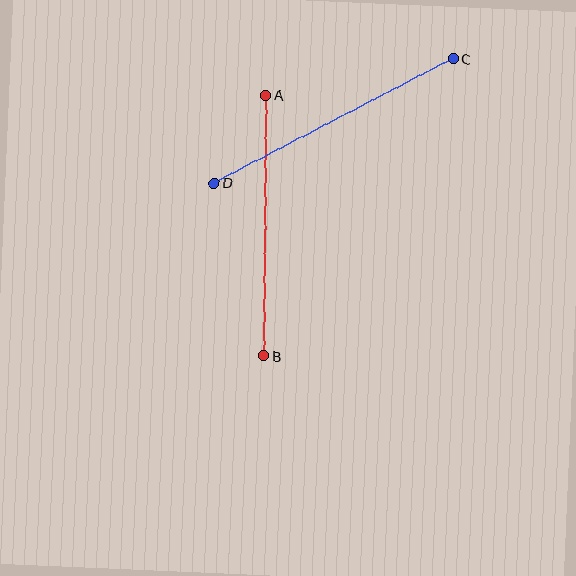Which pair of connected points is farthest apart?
Points C and D are farthest apart.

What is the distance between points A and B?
The distance is approximately 261 pixels.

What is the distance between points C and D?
The distance is approximately 269 pixels.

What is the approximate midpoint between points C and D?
The midpoint is at approximately (334, 121) pixels.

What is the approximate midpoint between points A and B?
The midpoint is at approximately (265, 226) pixels.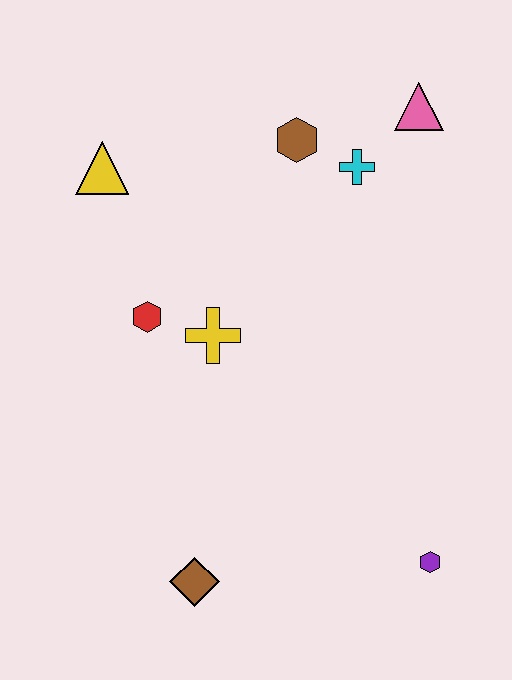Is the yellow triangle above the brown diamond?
Yes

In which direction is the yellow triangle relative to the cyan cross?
The yellow triangle is to the left of the cyan cross.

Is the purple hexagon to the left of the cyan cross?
No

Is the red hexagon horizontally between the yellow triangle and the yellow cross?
Yes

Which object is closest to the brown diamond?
The purple hexagon is closest to the brown diamond.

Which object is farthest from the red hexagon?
The purple hexagon is farthest from the red hexagon.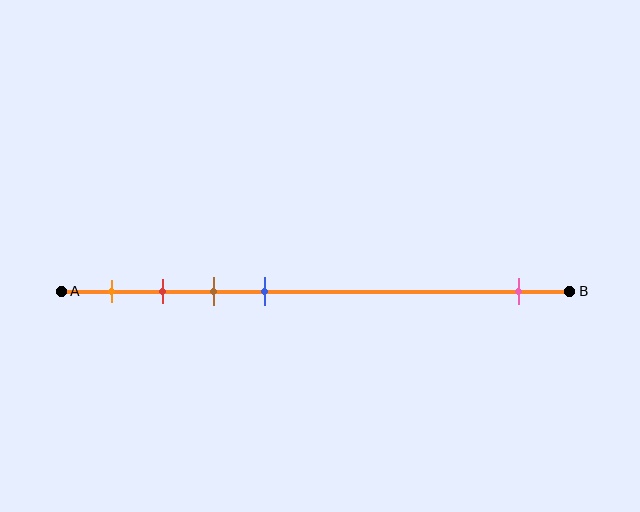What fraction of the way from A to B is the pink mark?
The pink mark is approximately 90% (0.9) of the way from A to B.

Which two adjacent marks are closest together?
The red and brown marks are the closest adjacent pair.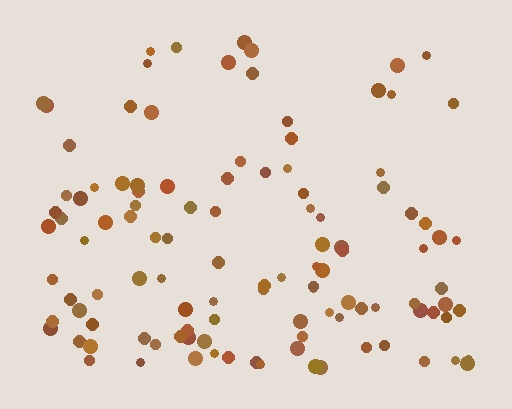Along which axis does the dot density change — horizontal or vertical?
Vertical.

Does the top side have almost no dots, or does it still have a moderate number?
Still a moderate number, just noticeably fewer than the bottom.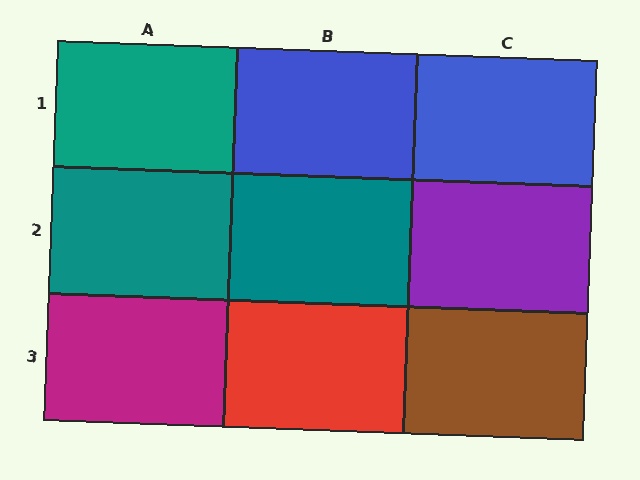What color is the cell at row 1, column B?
Blue.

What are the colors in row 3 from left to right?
Magenta, red, brown.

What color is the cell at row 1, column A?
Teal.